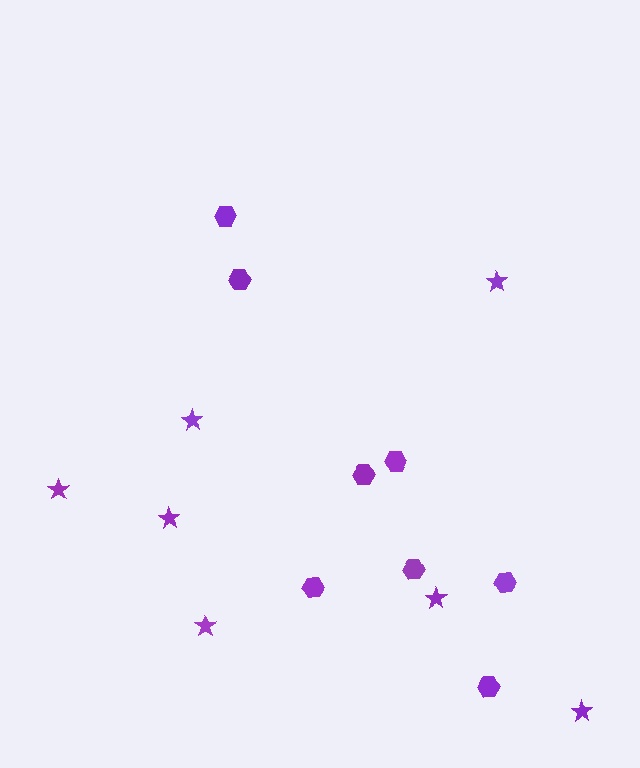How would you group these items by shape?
There are 2 groups: one group of stars (7) and one group of hexagons (8).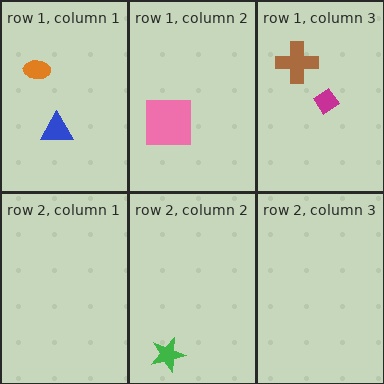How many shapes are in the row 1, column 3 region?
2.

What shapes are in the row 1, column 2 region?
The pink square.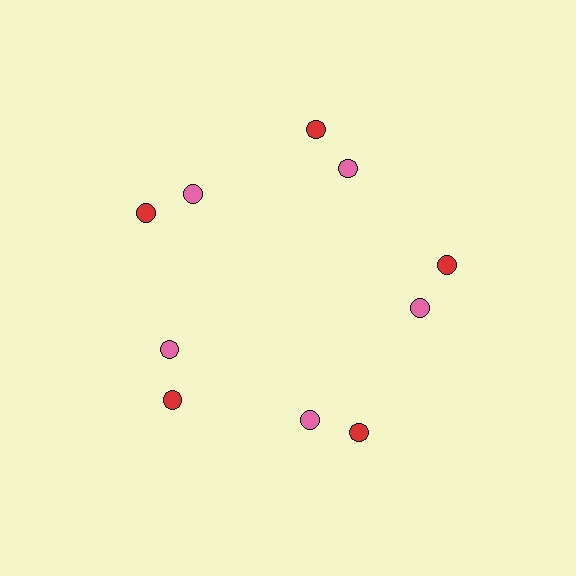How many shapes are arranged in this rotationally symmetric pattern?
There are 10 shapes, arranged in 5 groups of 2.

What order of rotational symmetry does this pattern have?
This pattern has 5-fold rotational symmetry.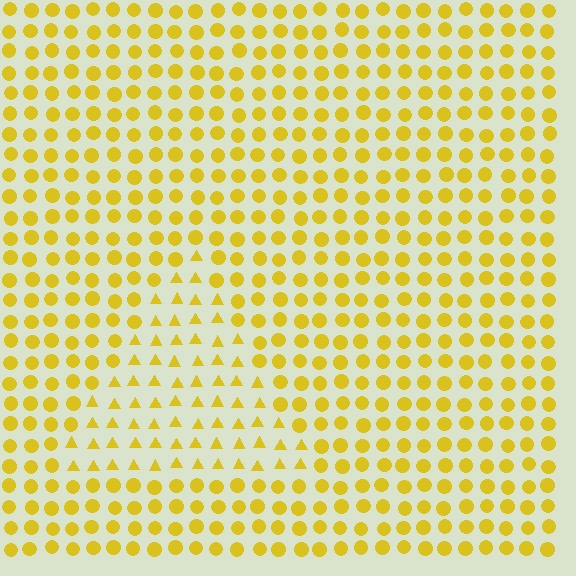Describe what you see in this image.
The image is filled with small yellow elements arranged in a uniform grid. A triangle-shaped region contains triangles, while the surrounding area contains circles. The boundary is defined purely by the change in element shape.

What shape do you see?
I see a triangle.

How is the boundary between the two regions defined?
The boundary is defined by a change in element shape: triangles inside vs. circles outside. All elements share the same color and spacing.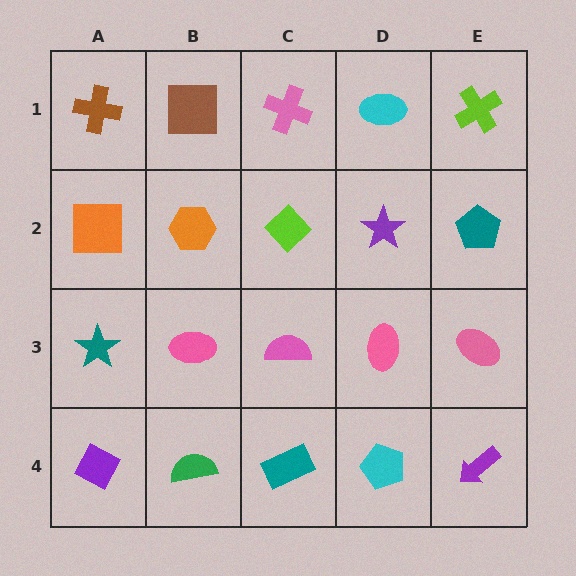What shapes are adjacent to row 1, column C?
A lime diamond (row 2, column C), a brown square (row 1, column B), a cyan ellipse (row 1, column D).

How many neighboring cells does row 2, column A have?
3.